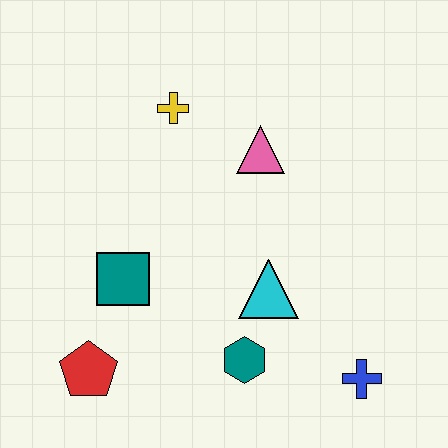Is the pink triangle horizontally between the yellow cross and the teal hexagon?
No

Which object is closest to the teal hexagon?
The cyan triangle is closest to the teal hexagon.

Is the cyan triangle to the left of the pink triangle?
No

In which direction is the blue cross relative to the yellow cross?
The blue cross is below the yellow cross.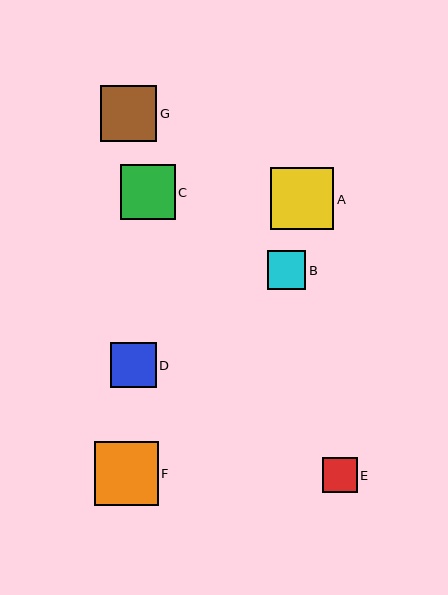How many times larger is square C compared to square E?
Square C is approximately 1.6 times the size of square E.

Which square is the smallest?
Square E is the smallest with a size of approximately 35 pixels.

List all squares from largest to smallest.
From largest to smallest: F, A, G, C, D, B, E.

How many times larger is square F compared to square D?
Square F is approximately 1.4 times the size of square D.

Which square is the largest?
Square F is the largest with a size of approximately 64 pixels.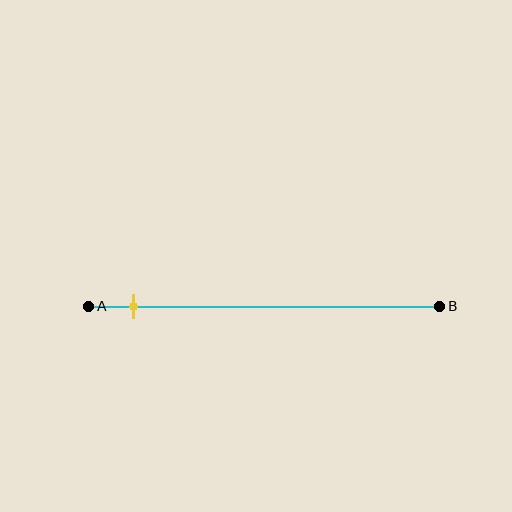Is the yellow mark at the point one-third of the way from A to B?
No, the mark is at about 15% from A, not at the 33% one-third point.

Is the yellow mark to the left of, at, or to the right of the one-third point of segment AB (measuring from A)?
The yellow mark is to the left of the one-third point of segment AB.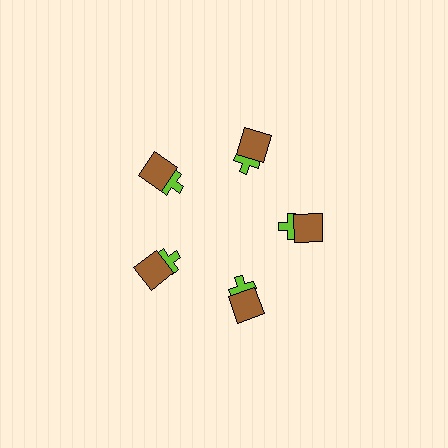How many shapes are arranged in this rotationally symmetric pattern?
There are 10 shapes, arranged in 5 groups of 2.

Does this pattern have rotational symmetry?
Yes, this pattern has 5-fold rotational symmetry. It looks the same after rotating 72 degrees around the center.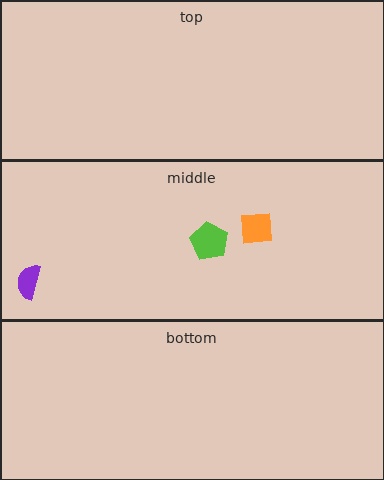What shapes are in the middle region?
The purple semicircle, the orange square, the lime pentagon.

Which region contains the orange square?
The middle region.